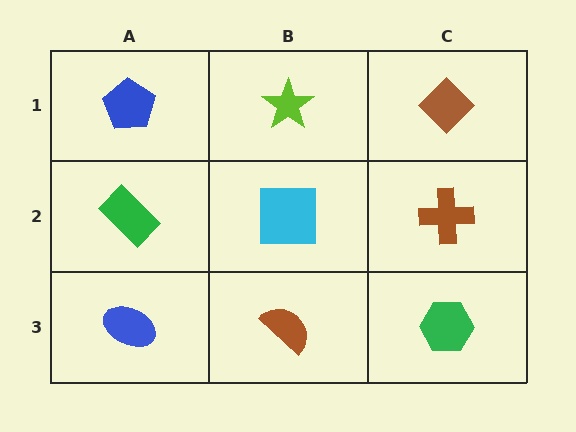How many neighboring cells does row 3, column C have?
2.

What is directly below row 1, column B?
A cyan square.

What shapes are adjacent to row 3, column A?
A green rectangle (row 2, column A), a brown semicircle (row 3, column B).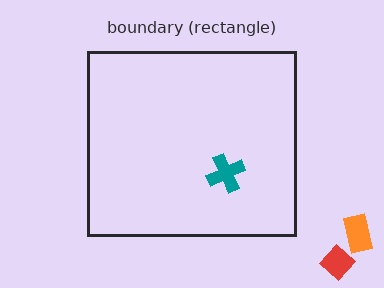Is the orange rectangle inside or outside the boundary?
Outside.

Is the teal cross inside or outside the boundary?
Inside.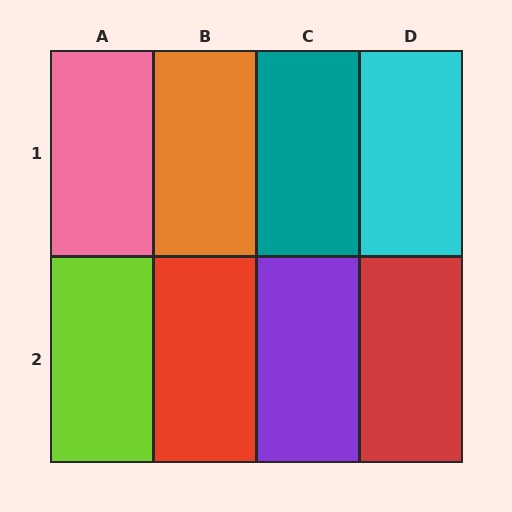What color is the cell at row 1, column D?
Cyan.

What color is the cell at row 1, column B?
Orange.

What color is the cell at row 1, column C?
Teal.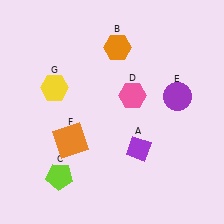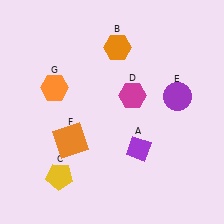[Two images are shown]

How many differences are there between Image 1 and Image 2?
There are 3 differences between the two images.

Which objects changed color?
C changed from lime to yellow. D changed from pink to magenta. G changed from yellow to orange.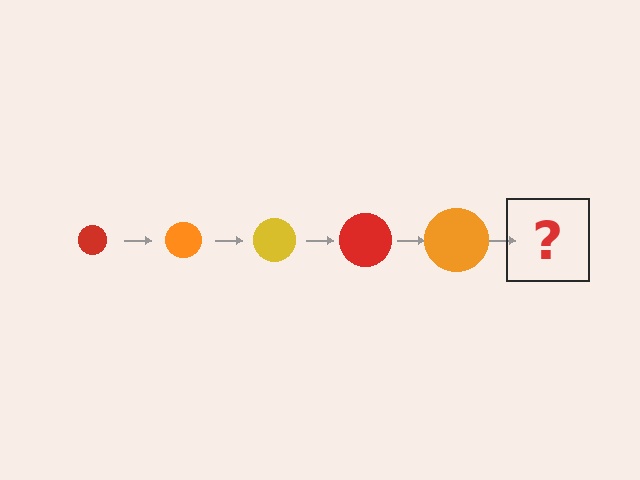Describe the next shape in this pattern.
It should be a yellow circle, larger than the previous one.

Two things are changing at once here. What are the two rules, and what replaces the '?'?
The two rules are that the circle grows larger each step and the color cycles through red, orange, and yellow. The '?' should be a yellow circle, larger than the previous one.